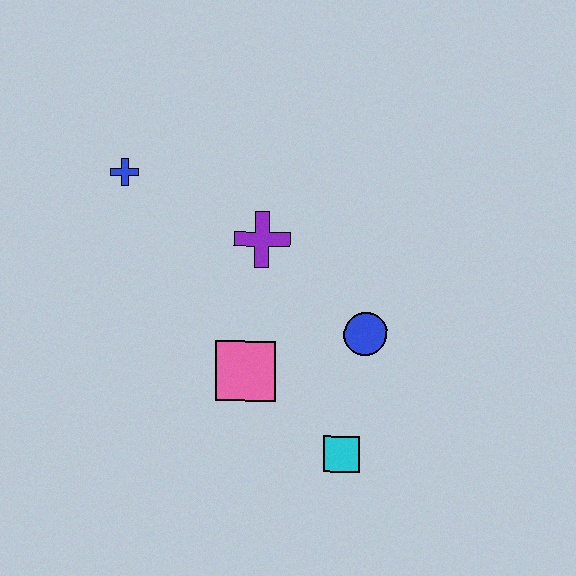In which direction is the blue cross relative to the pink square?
The blue cross is above the pink square.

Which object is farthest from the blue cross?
The cyan square is farthest from the blue cross.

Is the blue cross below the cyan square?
No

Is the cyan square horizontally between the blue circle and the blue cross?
Yes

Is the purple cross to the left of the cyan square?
Yes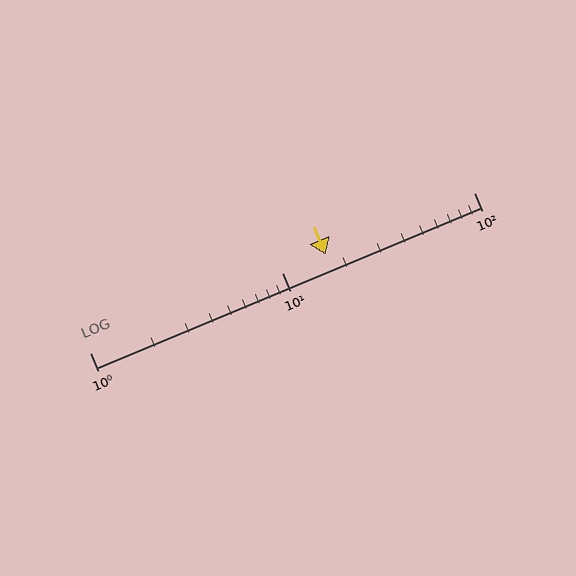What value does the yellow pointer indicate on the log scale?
The pointer indicates approximately 17.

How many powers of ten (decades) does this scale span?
The scale spans 2 decades, from 1 to 100.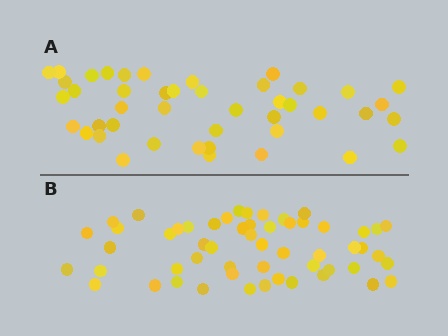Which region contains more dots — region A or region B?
Region B (the bottom region) has more dots.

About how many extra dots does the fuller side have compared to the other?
Region B has roughly 12 or so more dots than region A.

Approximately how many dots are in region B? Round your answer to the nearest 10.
About 60 dots. (The exact count is 55, which rounds to 60.)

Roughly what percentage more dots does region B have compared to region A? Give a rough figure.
About 25% more.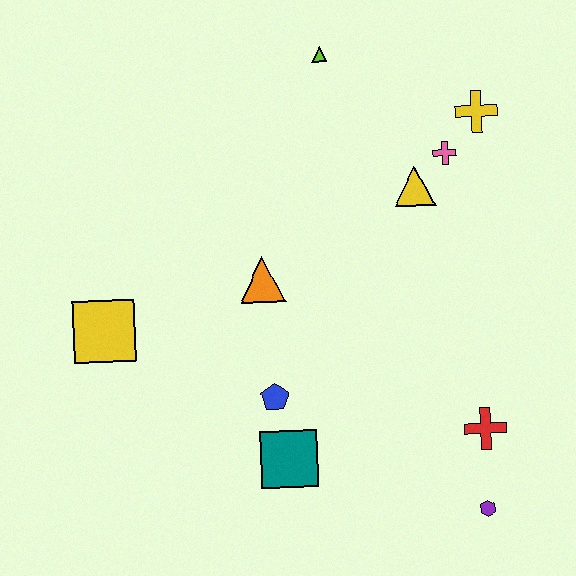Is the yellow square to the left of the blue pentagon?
Yes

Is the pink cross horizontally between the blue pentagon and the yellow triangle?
No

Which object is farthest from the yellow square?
The yellow cross is farthest from the yellow square.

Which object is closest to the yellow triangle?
The pink cross is closest to the yellow triangle.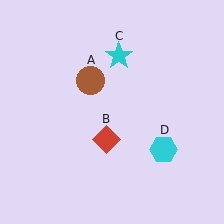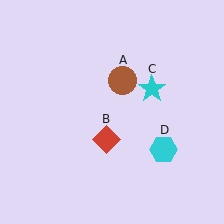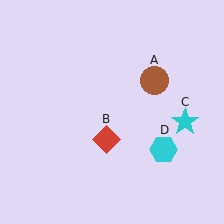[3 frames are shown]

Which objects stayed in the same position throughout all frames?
Red diamond (object B) and cyan hexagon (object D) remained stationary.